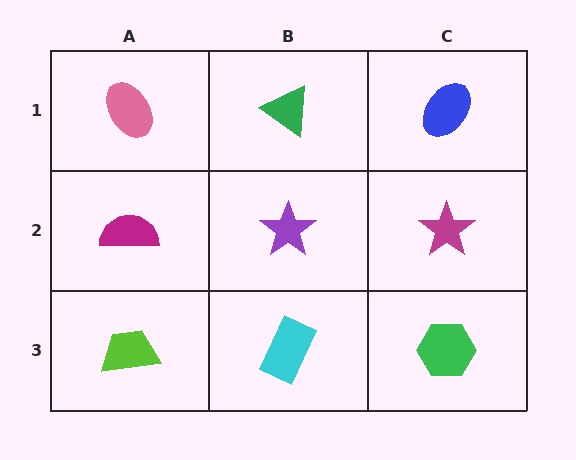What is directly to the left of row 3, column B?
A lime trapezoid.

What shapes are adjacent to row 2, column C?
A blue ellipse (row 1, column C), a green hexagon (row 3, column C), a purple star (row 2, column B).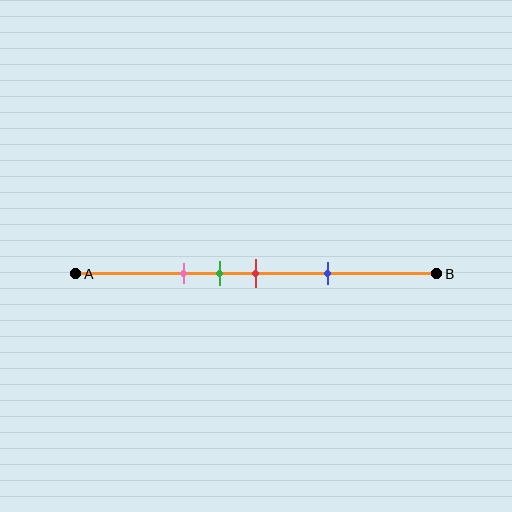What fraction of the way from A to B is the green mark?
The green mark is approximately 40% (0.4) of the way from A to B.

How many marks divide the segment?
There are 4 marks dividing the segment.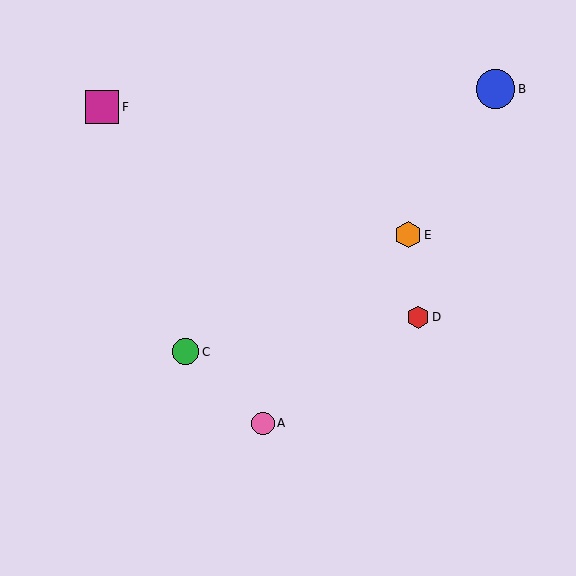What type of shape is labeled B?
Shape B is a blue circle.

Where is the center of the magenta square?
The center of the magenta square is at (102, 107).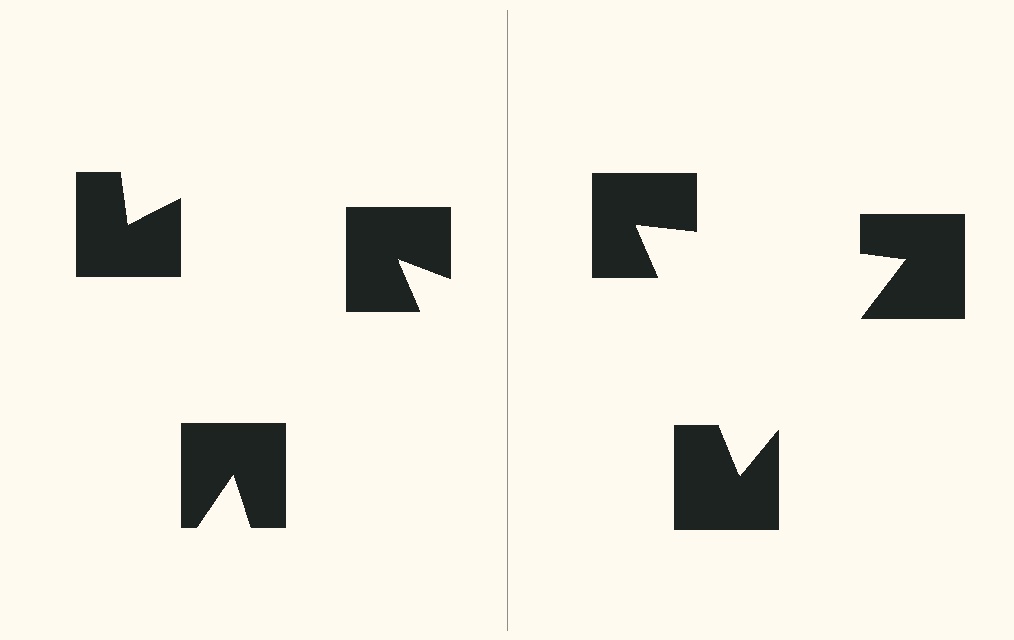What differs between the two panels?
The notched squares are positioned identically on both sides; only the wedge orientations differ. On the right they align to a triangle; on the left they are misaligned.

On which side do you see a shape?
An illusory triangle appears on the right side. On the left side the wedge cuts are rotated, so no coherent shape forms.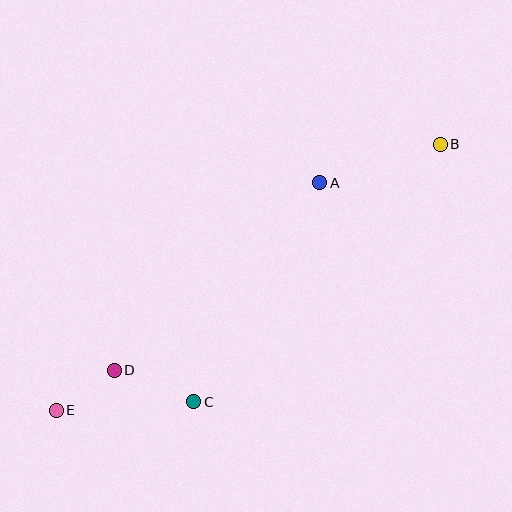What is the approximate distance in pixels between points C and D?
The distance between C and D is approximately 86 pixels.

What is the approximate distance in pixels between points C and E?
The distance between C and E is approximately 138 pixels.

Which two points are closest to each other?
Points D and E are closest to each other.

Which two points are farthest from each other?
Points B and E are farthest from each other.